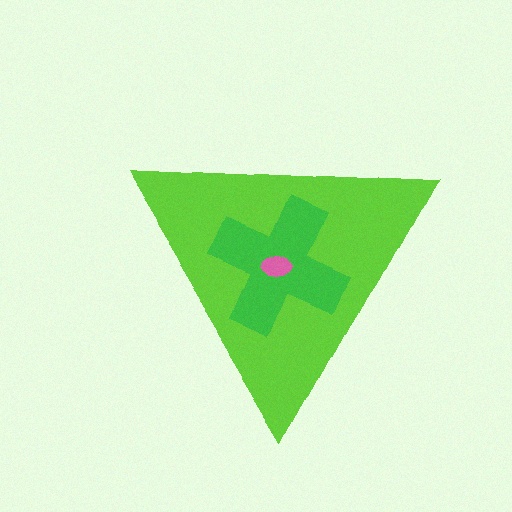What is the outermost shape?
The lime triangle.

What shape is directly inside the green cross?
The pink ellipse.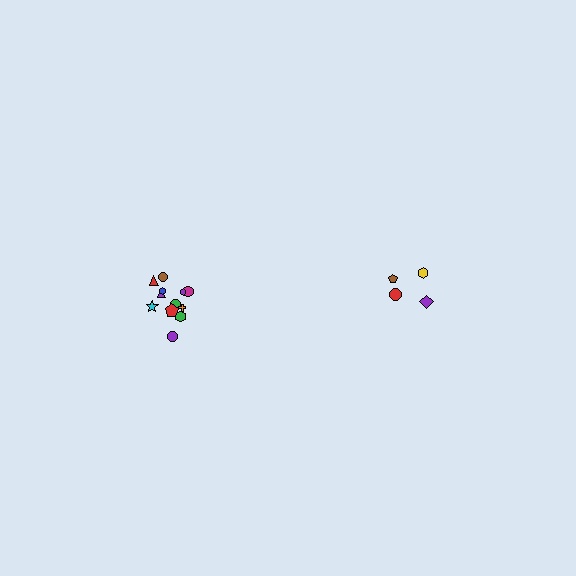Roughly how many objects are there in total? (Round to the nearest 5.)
Roughly 15 objects in total.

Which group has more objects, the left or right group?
The left group.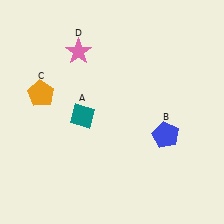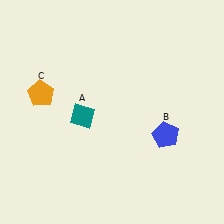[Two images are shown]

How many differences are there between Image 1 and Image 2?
There is 1 difference between the two images.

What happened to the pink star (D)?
The pink star (D) was removed in Image 2. It was in the top-left area of Image 1.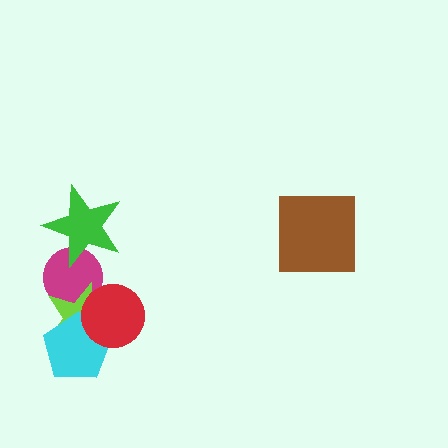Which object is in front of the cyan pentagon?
The red circle is in front of the cyan pentagon.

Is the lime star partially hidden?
Yes, it is partially covered by another shape.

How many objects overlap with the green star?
1 object overlaps with the green star.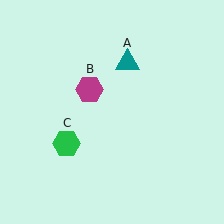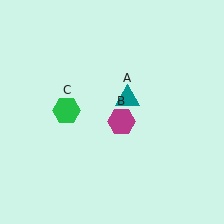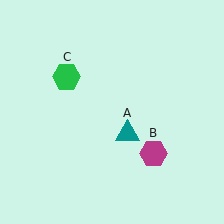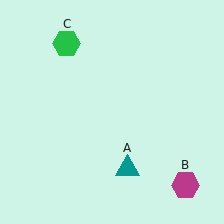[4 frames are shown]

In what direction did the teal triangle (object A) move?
The teal triangle (object A) moved down.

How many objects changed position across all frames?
3 objects changed position: teal triangle (object A), magenta hexagon (object B), green hexagon (object C).